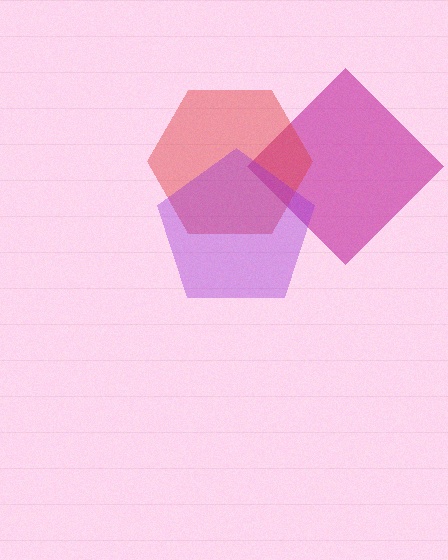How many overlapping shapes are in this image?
There are 3 overlapping shapes in the image.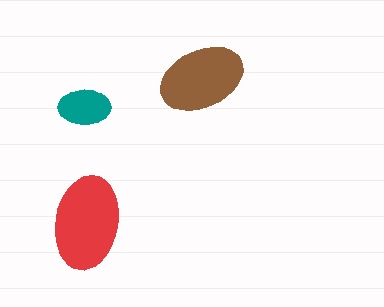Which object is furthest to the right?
The brown ellipse is rightmost.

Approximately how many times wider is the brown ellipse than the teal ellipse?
About 1.5 times wider.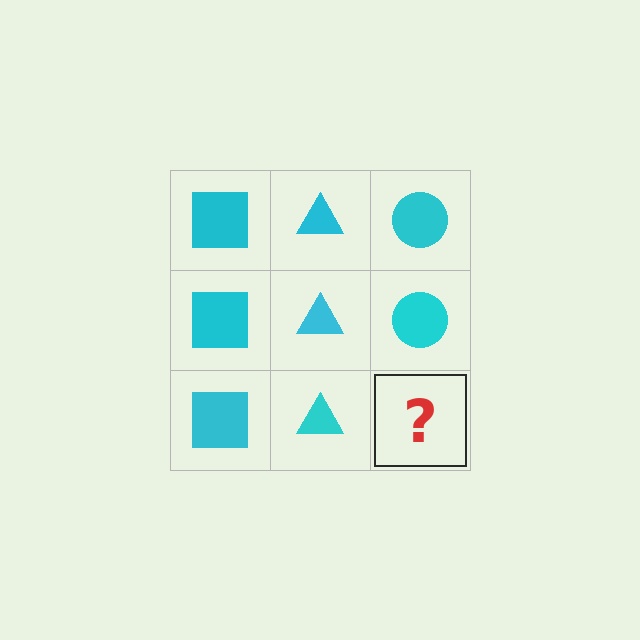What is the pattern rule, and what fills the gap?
The rule is that each column has a consistent shape. The gap should be filled with a cyan circle.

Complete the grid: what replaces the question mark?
The question mark should be replaced with a cyan circle.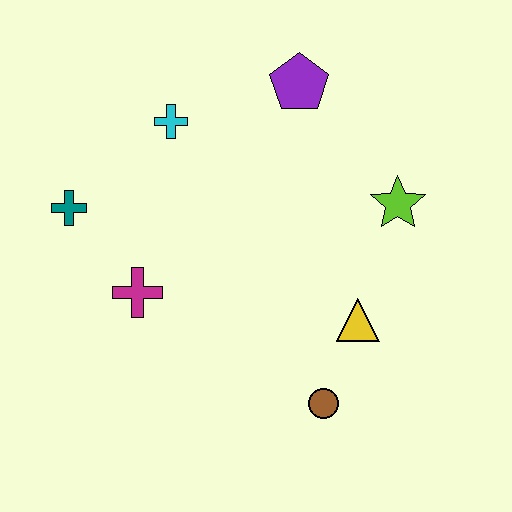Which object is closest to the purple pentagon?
The cyan cross is closest to the purple pentagon.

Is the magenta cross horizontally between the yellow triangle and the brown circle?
No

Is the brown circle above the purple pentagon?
No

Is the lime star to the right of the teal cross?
Yes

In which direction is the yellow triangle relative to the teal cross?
The yellow triangle is to the right of the teal cross.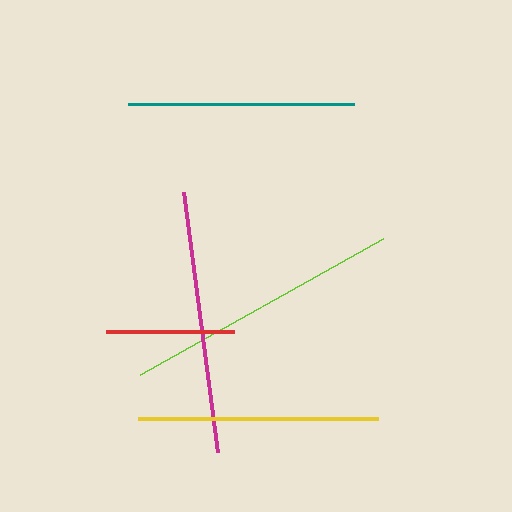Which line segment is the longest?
The lime line is the longest at approximately 278 pixels.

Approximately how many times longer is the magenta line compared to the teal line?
The magenta line is approximately 1.2 times the length of the teal line.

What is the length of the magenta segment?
The magenta segment is approximately 262 pixels long.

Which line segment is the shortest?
The red line is the shortest at approximately 128 pixels.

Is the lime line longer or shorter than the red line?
The lime line is longer than the red line.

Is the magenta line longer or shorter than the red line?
The magenta line is longer than the red line.